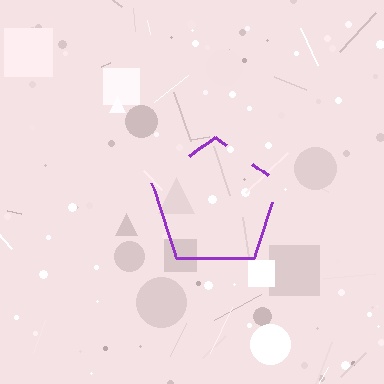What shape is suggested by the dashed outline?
The dashed outline suggests a pentagon.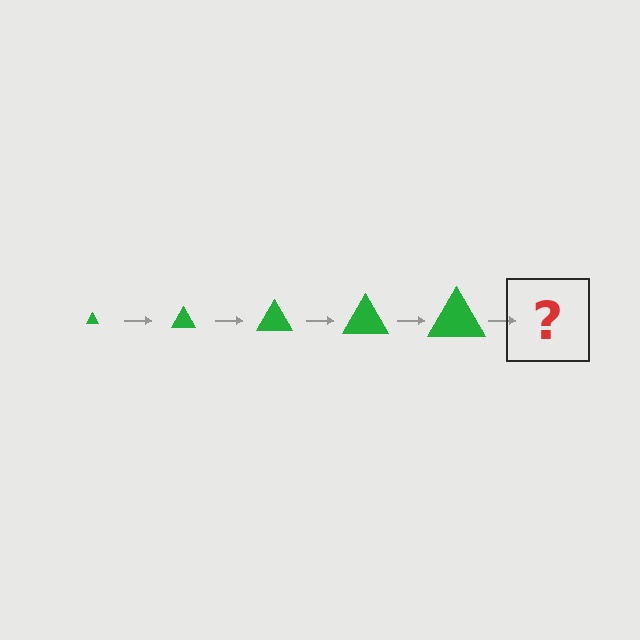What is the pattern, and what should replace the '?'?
The pattern is that the triangle gets progressively larger each step. The '?' should be a green triangle, larger than the previous one.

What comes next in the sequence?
The next element should be a green triangle, larger than the previous one.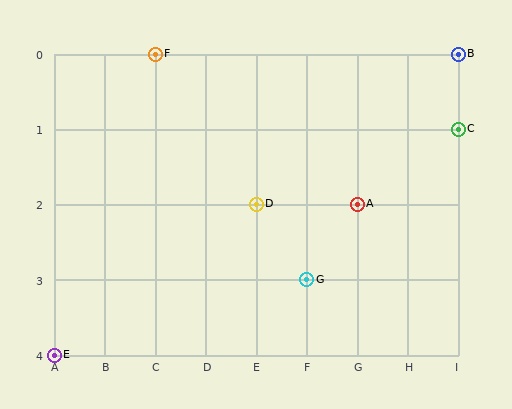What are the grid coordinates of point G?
Point G is at grid coordinates (F, 3).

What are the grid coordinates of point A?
Point A is at grid coordinates (G, 2).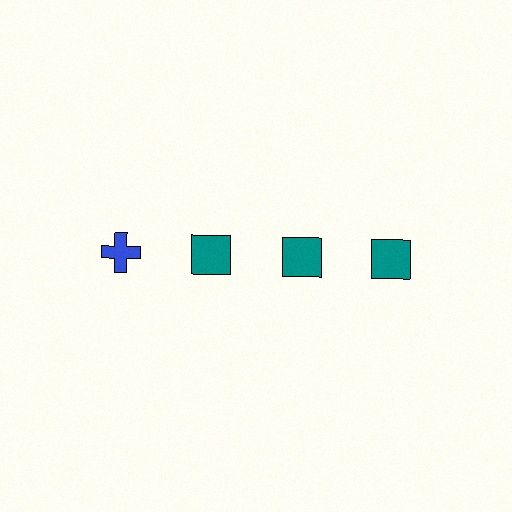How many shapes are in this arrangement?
There are 4 shapes arranged in a grid pattern.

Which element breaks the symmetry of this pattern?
The blue cross in the top row, leftmost column breaks the symmetry. All other shapes are teal squares.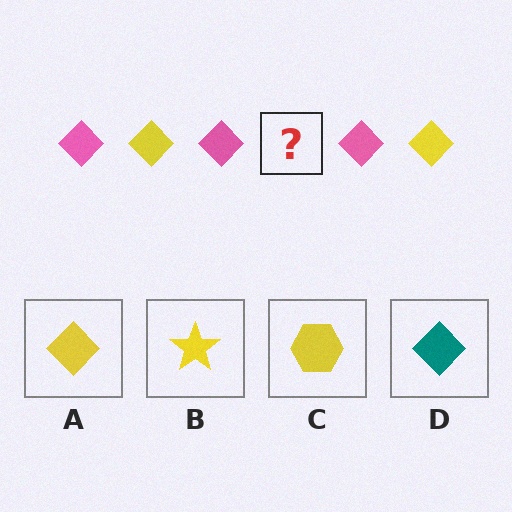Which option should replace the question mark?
Option A.